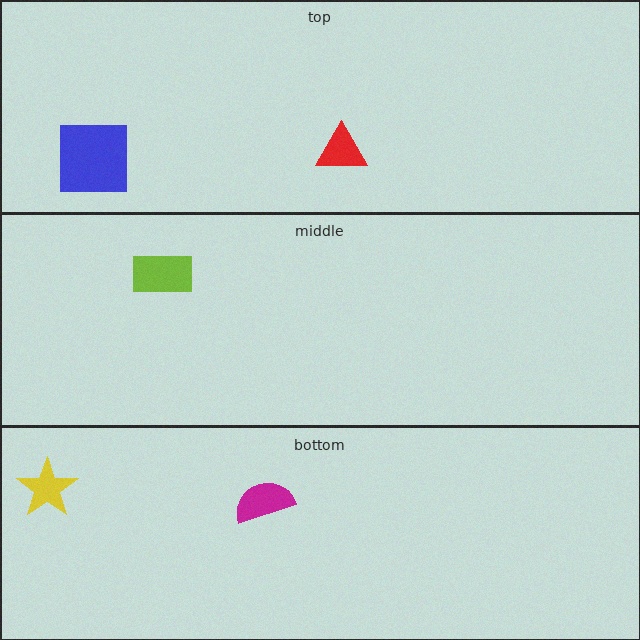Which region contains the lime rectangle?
The middle region.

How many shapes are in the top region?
2.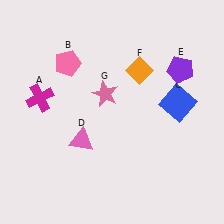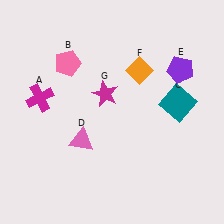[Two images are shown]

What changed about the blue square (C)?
In Image 1, C is blue. In Image 2, it changed to teal.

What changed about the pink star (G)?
In Image 1, G is pink. In Image 2, it changed to magenta.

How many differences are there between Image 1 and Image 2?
There are 2 differences between the two images.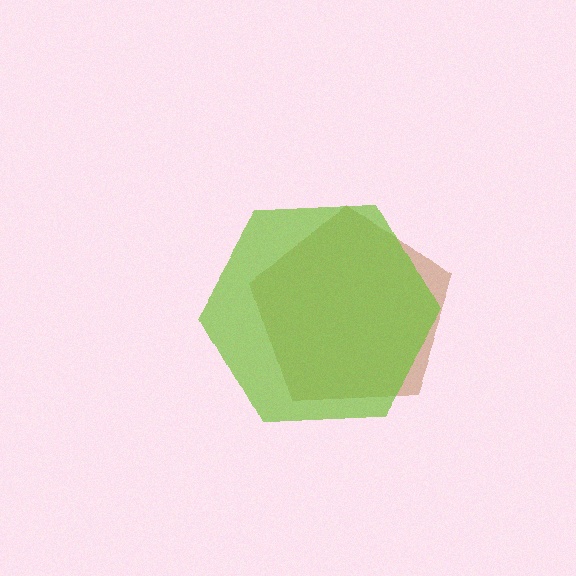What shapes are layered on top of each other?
The layered shapes are: a brown pentagon, a lime hexagon.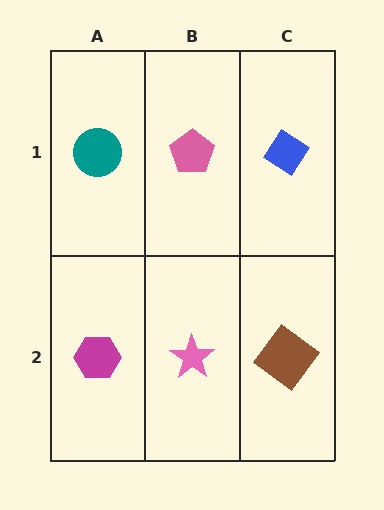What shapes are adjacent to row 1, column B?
A pink star (row 2, column B), a teal circle (row 1, column A), a blue diamond (row 1, column C).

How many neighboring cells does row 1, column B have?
3.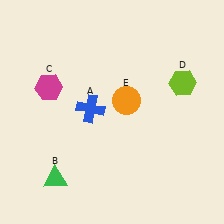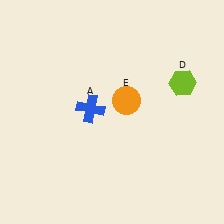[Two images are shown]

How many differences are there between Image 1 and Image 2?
There are 2 differences between the two images.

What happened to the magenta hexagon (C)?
The magenta hexagon (C) was removed in Image 2. It was in the top-left area of Image 1.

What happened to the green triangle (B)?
The green triangle (B) was removed in Image 2. It was in the bottom-left area of Image 1.